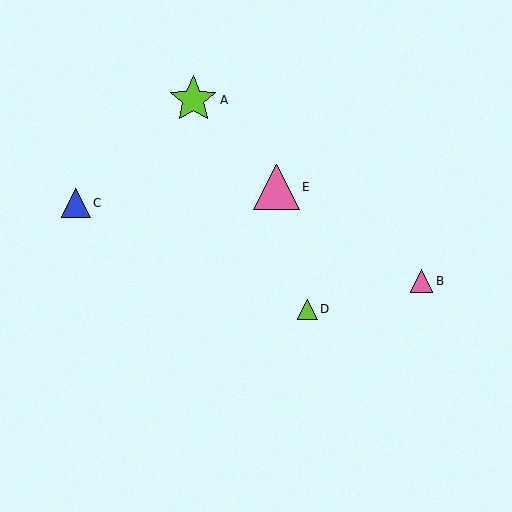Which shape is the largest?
The lime star (labeled A) is the largest.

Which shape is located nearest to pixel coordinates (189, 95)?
The lime star (labeled A) at (193, 100) is nearest to that location.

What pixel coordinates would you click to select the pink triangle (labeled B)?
Click at (421, 281) to select the pink triangle B.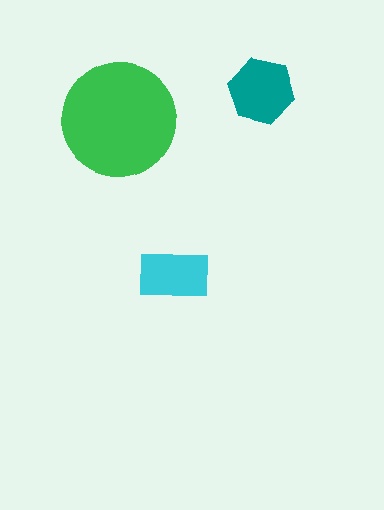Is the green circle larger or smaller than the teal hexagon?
Larger.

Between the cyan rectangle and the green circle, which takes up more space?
The green circle.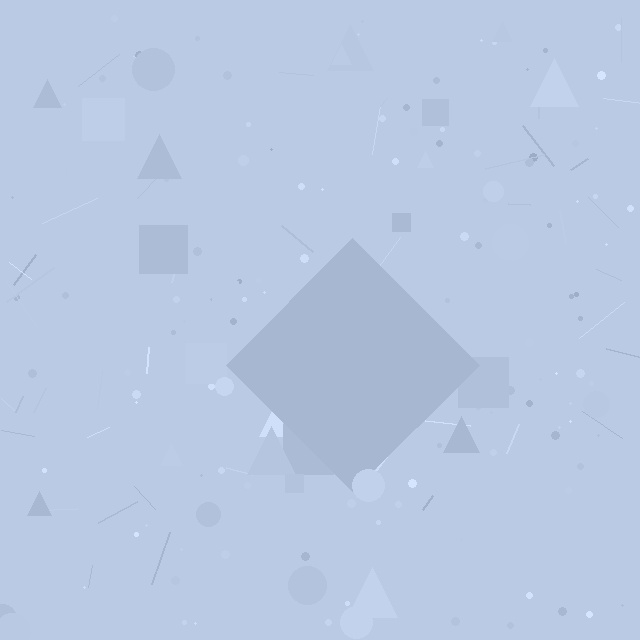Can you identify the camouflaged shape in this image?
The camouflaged shape is a diamond.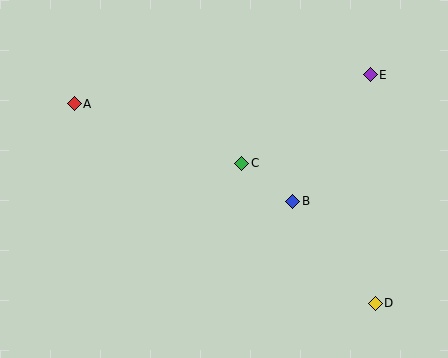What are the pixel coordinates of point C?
Point C is at (242, 163).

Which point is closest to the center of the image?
Point C at (242, 163) is closest to the center.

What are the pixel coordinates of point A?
Point A is at (74, 104).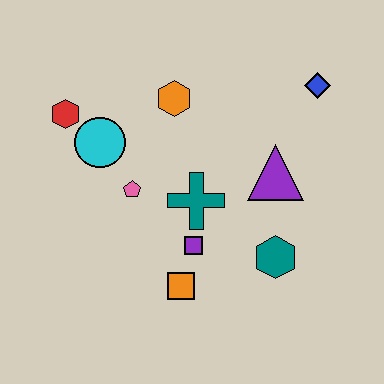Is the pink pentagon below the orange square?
No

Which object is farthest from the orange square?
The blue diamond is farthest from the orange square.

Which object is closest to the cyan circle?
The red hexagon is closest to the cyan circle.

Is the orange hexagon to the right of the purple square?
No